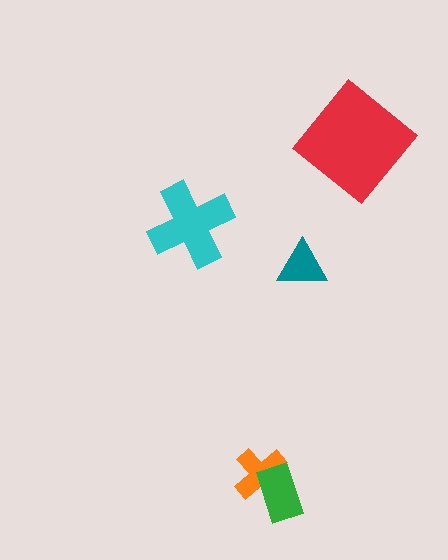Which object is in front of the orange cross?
The green rectangle is in front of the orange cross.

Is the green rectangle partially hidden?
No, no other shape covers it.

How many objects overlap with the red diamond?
0 objects overlap with the red diamond.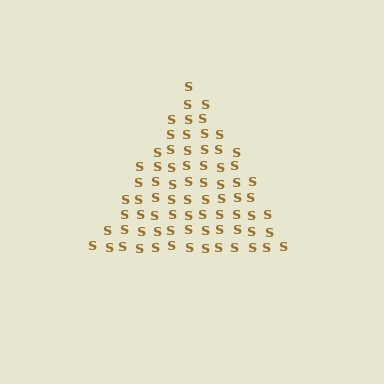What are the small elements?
The small elements are letter S's.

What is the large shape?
The large shape is a triangle.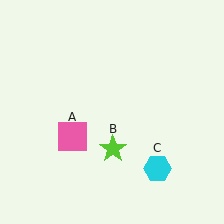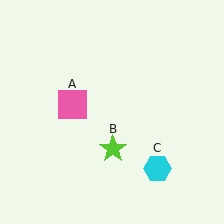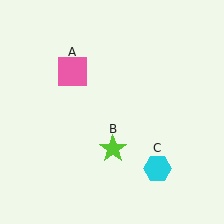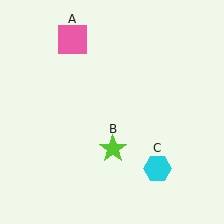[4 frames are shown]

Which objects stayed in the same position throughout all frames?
Lime star (object B) and cyan hexagon (object C) remained stationary.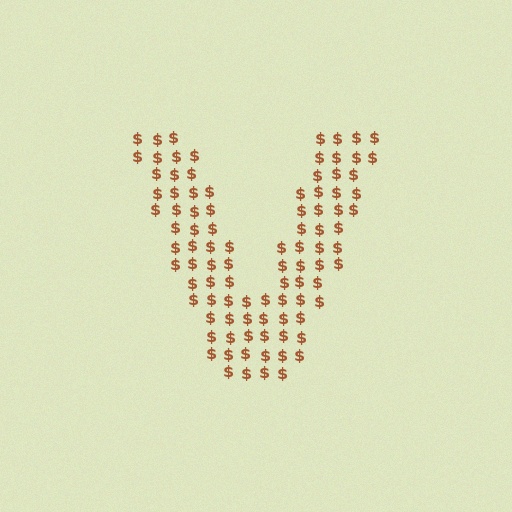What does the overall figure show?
The overall figure shows the letter V.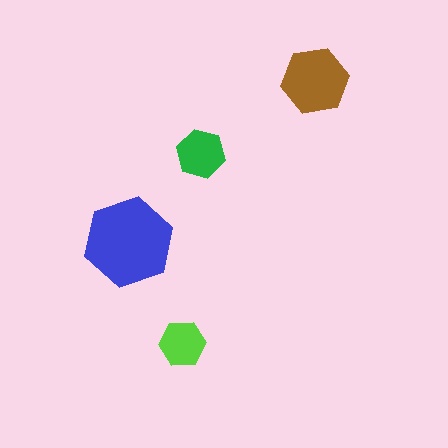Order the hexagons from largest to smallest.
the blue one, the brown one, the green one, the lime one.